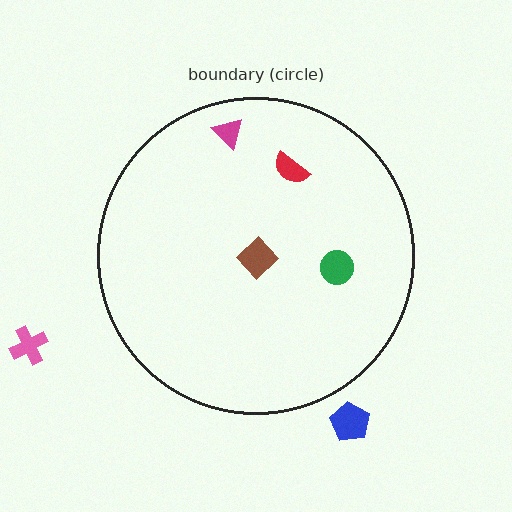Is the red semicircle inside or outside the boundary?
Inside.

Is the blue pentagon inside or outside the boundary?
Outside.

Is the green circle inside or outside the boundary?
Inside.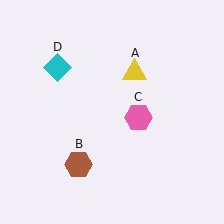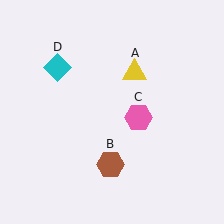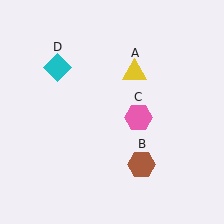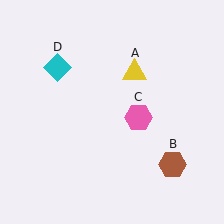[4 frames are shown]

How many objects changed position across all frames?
1 object changed position: brown hexagon (object B).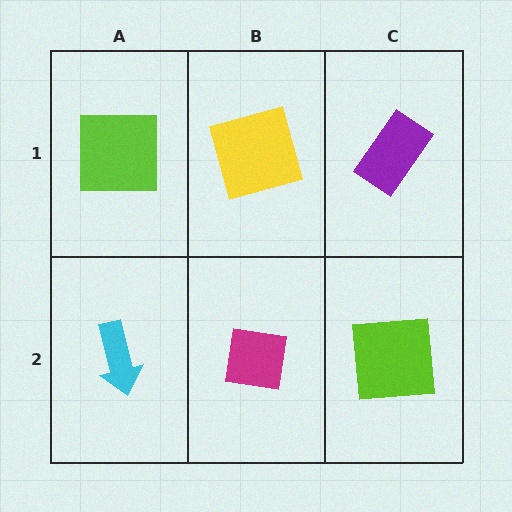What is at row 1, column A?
A lime square.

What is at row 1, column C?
A purple rectangle.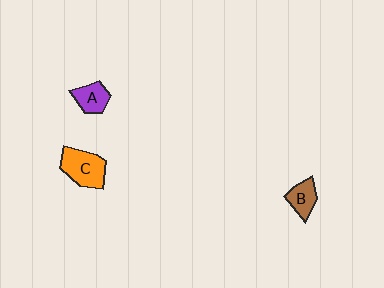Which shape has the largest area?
Shape C (orange).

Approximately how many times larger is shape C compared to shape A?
Approximately 1.6 times.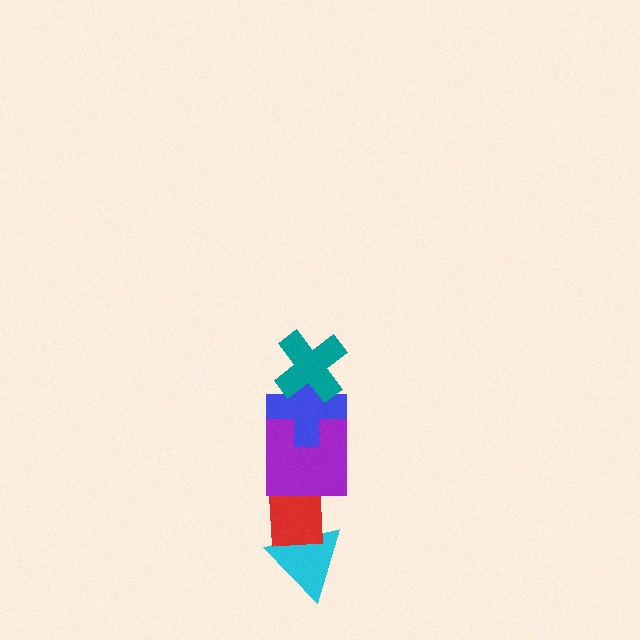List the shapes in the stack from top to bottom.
From top to bottom: the teal cross, the blue cross, the purple square, the red rectangle, the cyan triangle.